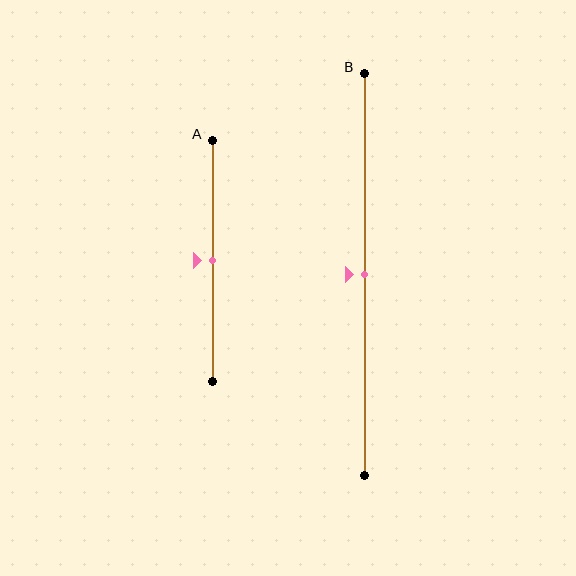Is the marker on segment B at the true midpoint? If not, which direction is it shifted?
Yes, the marker on segment B is at the true midpoint.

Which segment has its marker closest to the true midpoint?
Segment A has its marker closest to the true midpoint.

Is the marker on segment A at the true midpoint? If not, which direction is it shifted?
Yes, the marker on segment A is at the true midpoint.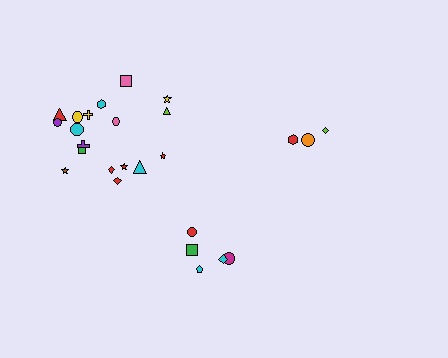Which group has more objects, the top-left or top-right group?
The top-left group.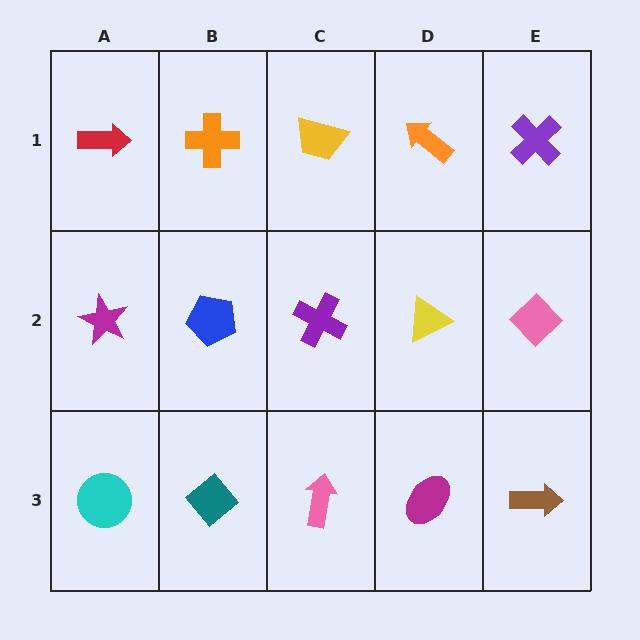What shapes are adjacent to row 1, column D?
A yellow triangle (row 2, column D), a yellow trapezoid (row 1, column C), a purple cross (row 1, column E).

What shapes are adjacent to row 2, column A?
A red arrow (row 1, column A), a cyan circle (row 3, column A), a blue pentagon (row 2, column B).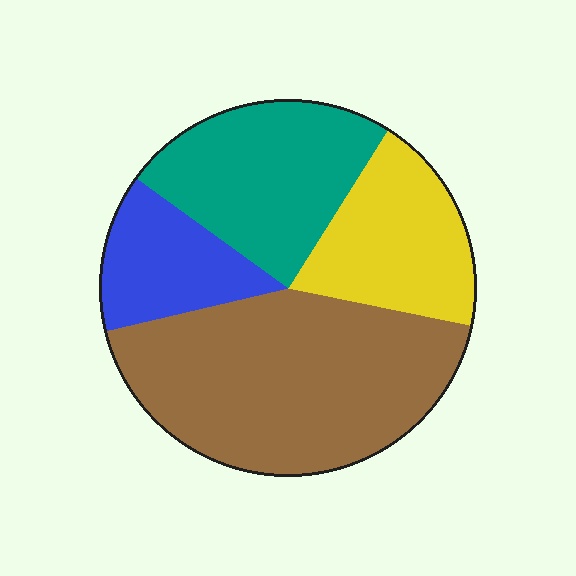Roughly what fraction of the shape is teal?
Teal covers roughly 25% of the shape.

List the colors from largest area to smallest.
From largest to smallest: brown, teal, yellow, blue.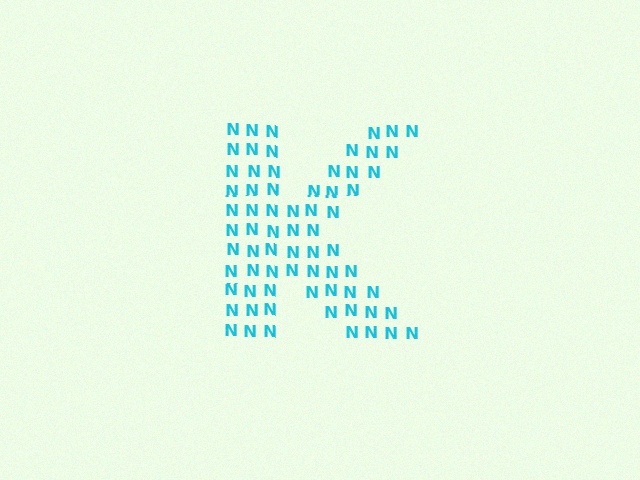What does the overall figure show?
The overall figure shows the letter K.